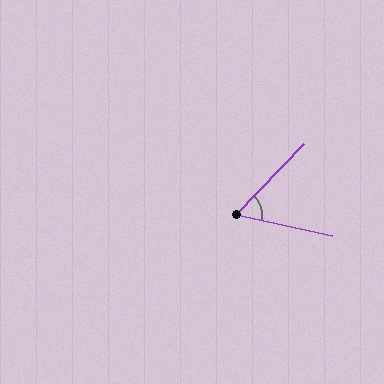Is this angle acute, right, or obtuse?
It is acute.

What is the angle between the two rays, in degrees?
Approximately 58 degrees.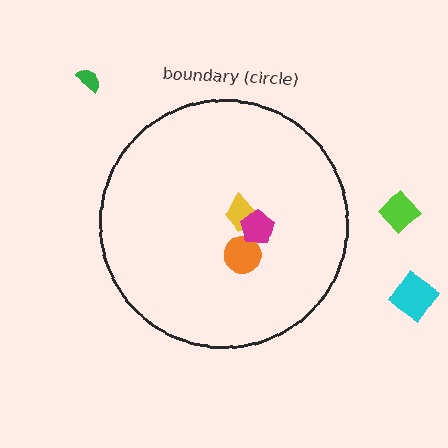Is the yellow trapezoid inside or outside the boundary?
Inside.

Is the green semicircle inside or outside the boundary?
Outside.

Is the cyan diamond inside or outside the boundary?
Outside.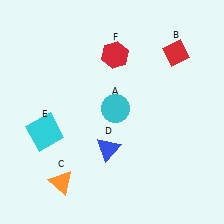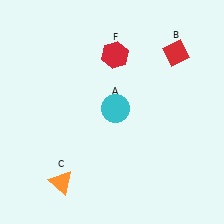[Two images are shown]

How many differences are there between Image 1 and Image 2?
There are 2 differences between the two images.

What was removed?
The cyan square (E), the blue triangle (D) were removed in Image 2.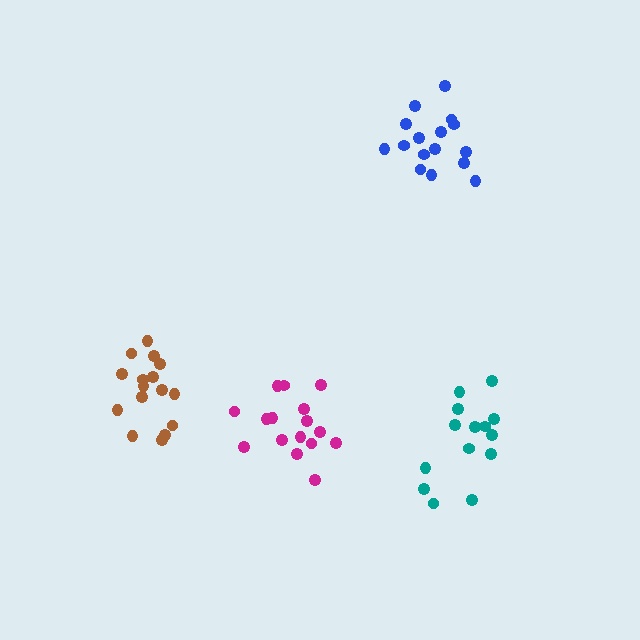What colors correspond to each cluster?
The clusters are colored: magenta, blue, teal, brown.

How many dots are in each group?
Group 1: 16 dots, Group 2: 16 dots, Group 3: 14 dots, Group 4: 16 dots (62 total).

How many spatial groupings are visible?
There are 4 spatial groupings.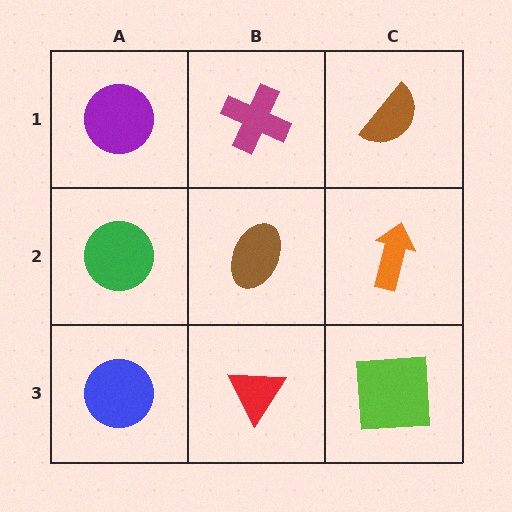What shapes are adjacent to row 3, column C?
An orange arrow (row 2, column C), a red triangle (row 3, column B).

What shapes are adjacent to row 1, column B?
A brown ellipse (row 2, column B), a purple circle (row 1, column A), a brown semicircle (row 1, column C).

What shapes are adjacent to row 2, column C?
A brown semicircle (row 1, column C), a lime square (row 3, column C), a brown ellipse (row 2, column B).